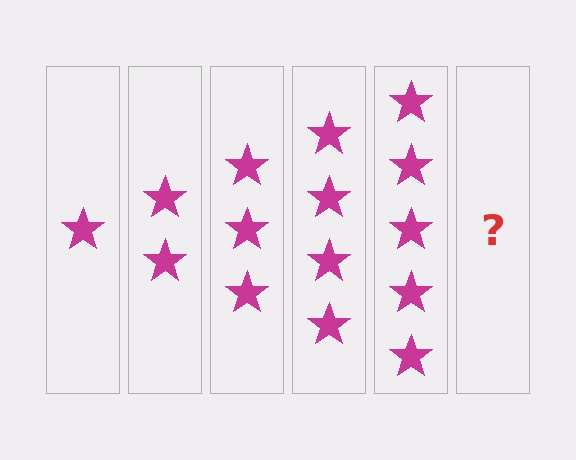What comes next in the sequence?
The next element should be 6 stars.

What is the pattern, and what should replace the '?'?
The pattern is that each step adds one more star. The '?' should be 6 stars.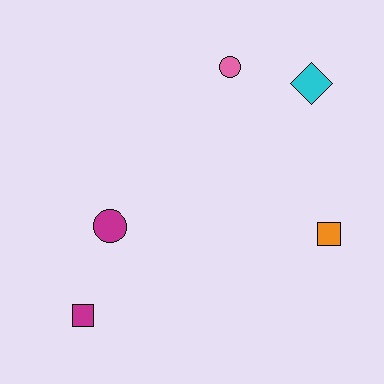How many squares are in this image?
There are 2 squares.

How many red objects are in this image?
There are no red objects.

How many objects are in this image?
There are 5 objects.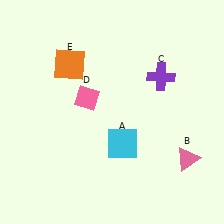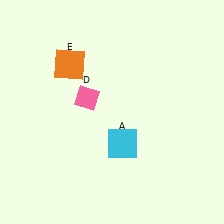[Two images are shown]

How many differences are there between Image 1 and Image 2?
There are 2 differences between the two images.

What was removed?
The pink triangle (B), the purple cross (C) were removed in Image 2.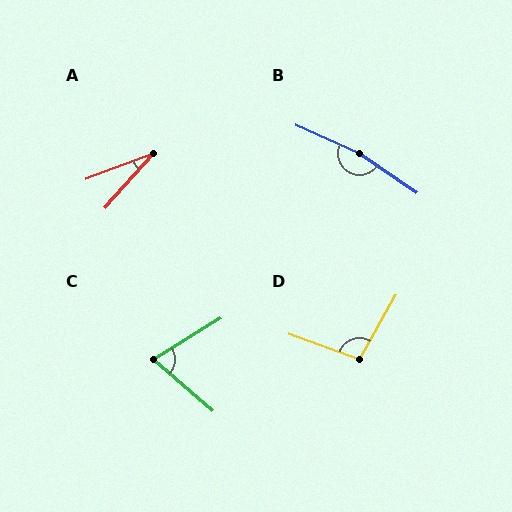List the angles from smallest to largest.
A (27°), C (73°), D (100°), B (170°).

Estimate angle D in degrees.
Approximately 100 degrees.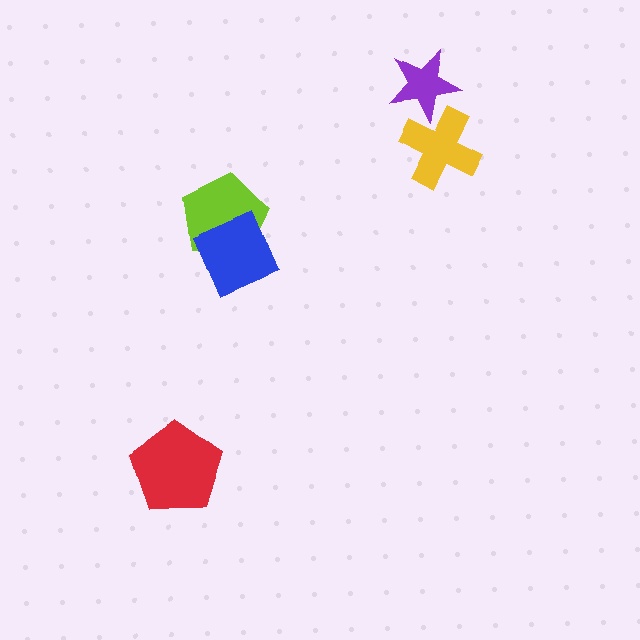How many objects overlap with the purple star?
1 object overlaps with the purple star.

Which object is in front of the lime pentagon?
The blue diamond is in front of the lime pentagon.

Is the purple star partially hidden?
Yes, it is partially covered by another shape.